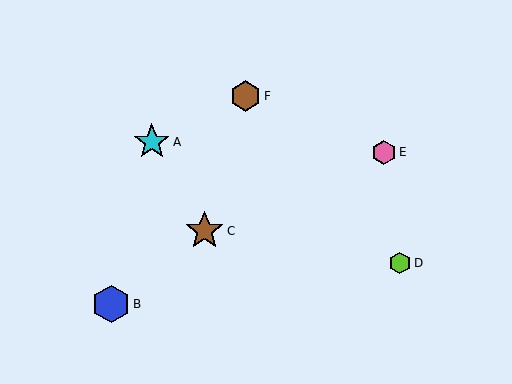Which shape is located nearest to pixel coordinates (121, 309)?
The blue hexagon (labeled B) at (111, 304) is nearest to that location.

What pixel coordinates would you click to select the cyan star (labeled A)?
Click at (152, 142) to select the cyan star A.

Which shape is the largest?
The brown star (labeled C) is the largest.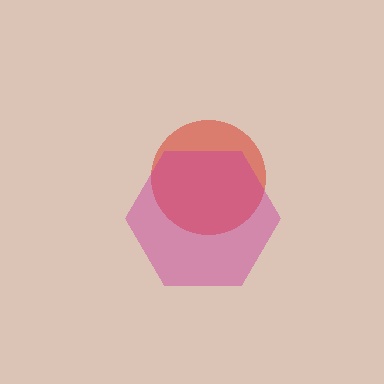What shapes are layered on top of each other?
The layered shapes are: a red circle, a magenta hexagon.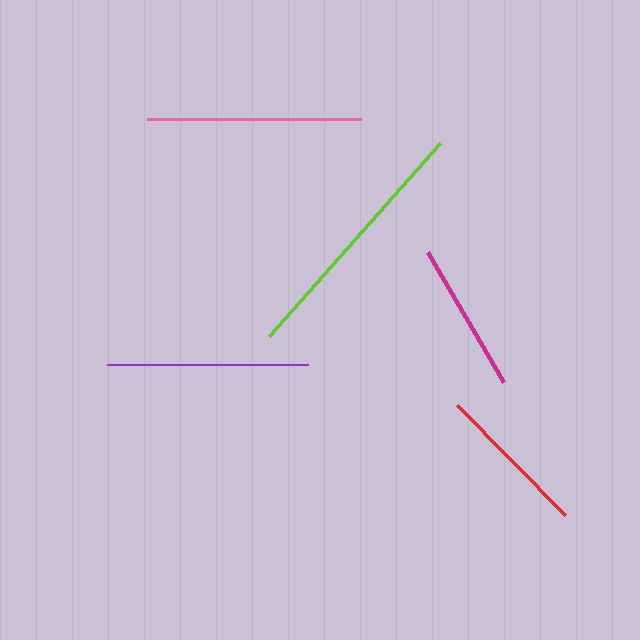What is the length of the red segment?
The red segment is approximately 154 pixels long.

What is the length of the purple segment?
The purple segment is approximately 201 pixels long.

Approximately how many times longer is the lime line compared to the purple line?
The lime line is approximately 1.3 times the length of the purple line.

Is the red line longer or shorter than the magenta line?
The red line is longer than the magenta line.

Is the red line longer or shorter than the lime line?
The lime line is longer than the red line.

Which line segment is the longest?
The lime line is the longest at approximately 258 pixels.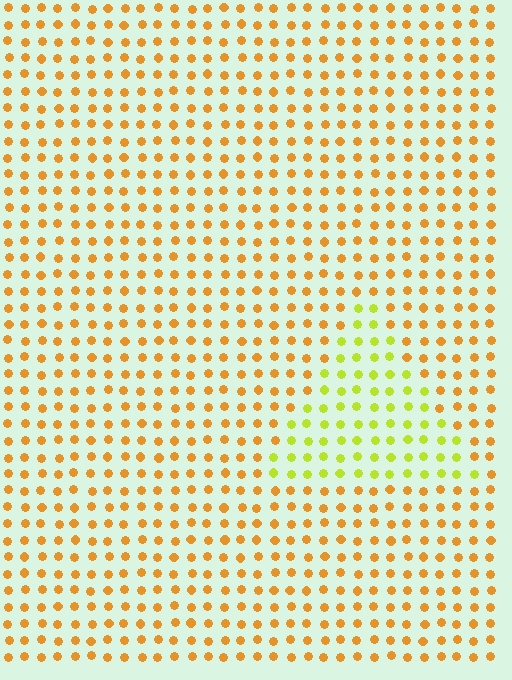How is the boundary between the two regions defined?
The boundary is defined purely by a slight shift in hue (about 41 degrees). Spacing, size, and orientation are identical on both sides.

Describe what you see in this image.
The image is filled with small orange elements in a uniform arrangement. A triangle-shaped region is visible where the elements are tinted to a slightly different hue, forming a subtle color boundary.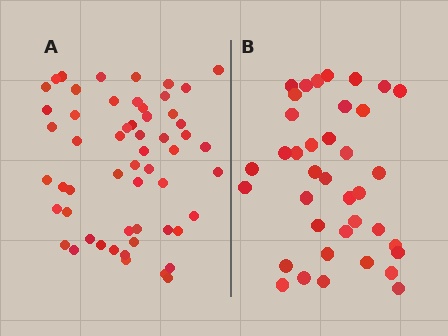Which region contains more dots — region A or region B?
Region A (the left region) has more dots.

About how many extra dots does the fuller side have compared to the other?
Region A has approximately 20 more dots than region B.